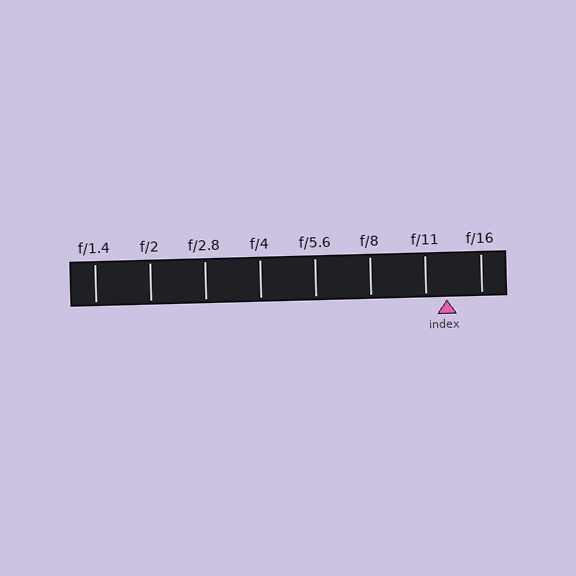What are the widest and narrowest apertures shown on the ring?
The widest aperture shown is f/1.4 and the narrowest is f/16.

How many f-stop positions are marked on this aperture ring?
There are 8 f-stop positions marked.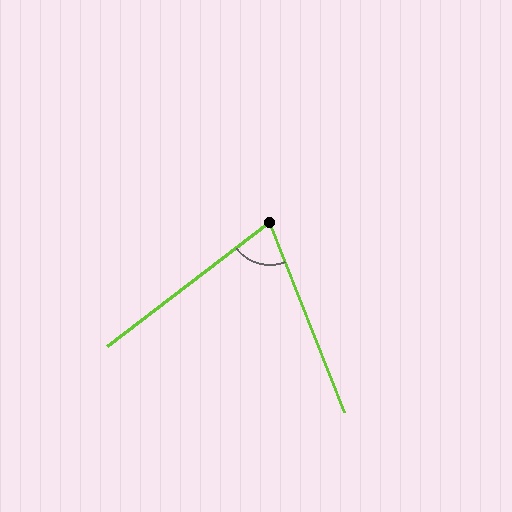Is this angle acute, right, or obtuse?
It is acute.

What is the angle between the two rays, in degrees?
Approximately 74 degrees.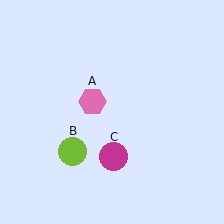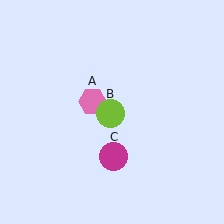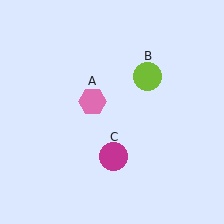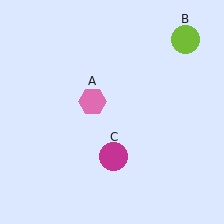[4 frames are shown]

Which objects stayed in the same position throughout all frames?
Pink hexagon (object A) and magenta circle (object C) remained stationary.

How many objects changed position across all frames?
1 object changed position: lime circle (object B).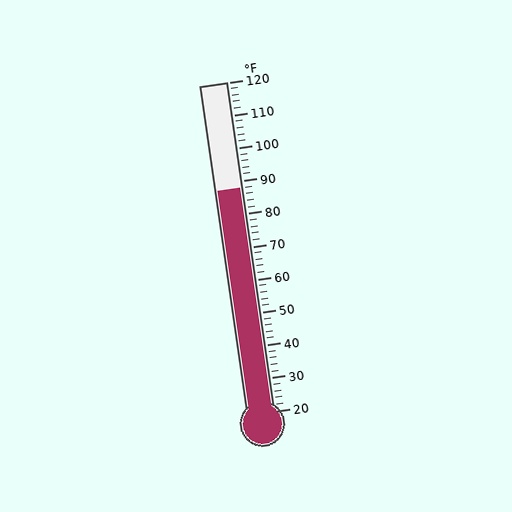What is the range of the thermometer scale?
The thermometer scale ranges from 20°F to 120°F.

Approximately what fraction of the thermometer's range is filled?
The thermometer is filled to approximately 70% of its range.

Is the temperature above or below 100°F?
The temperature is below 100°F.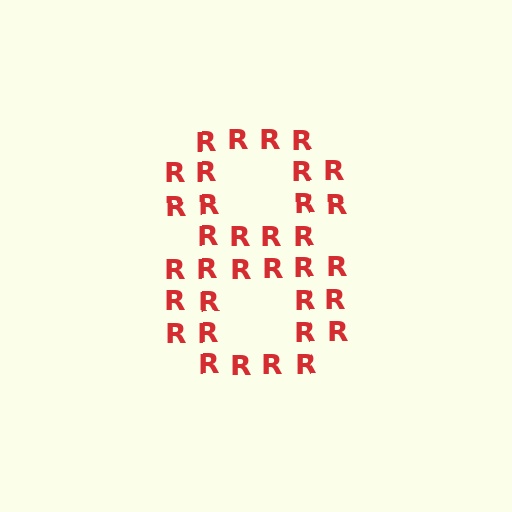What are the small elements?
The small elements are letter R's.